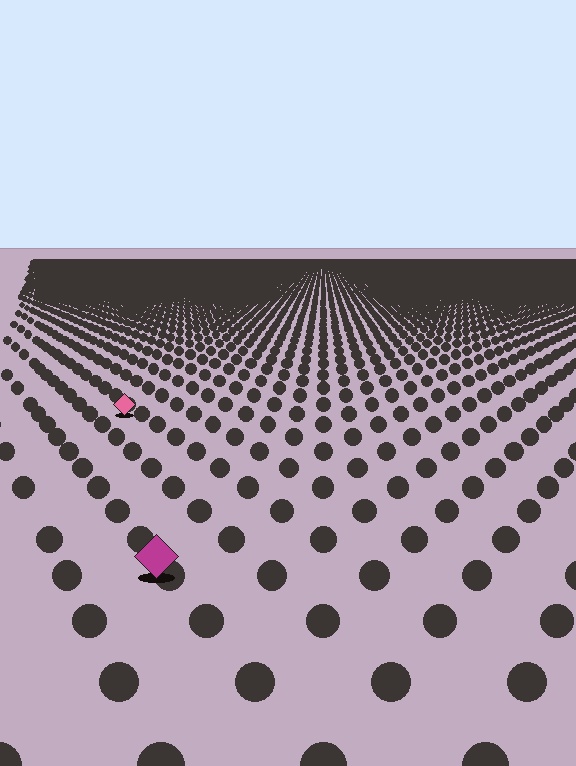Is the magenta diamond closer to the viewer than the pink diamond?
Yes. The magenta diamond is closer — you can tell from the texture gradient: the ground texture is coarser near it.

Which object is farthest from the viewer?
The pink diamond is farthest from the viewer. It appears smaller and the ground texture around it is denser.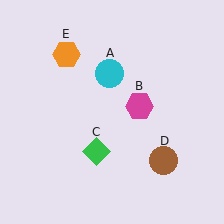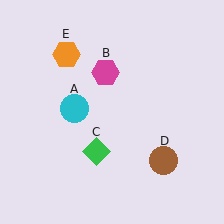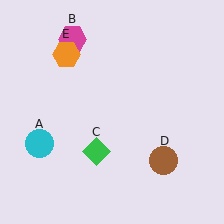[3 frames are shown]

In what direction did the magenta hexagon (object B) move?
The magenta hexagon (object B) moved up and to the left.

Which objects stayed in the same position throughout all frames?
Green diamond (object C) and brown circle (object D) and orange hexagon (object E) remained stationary.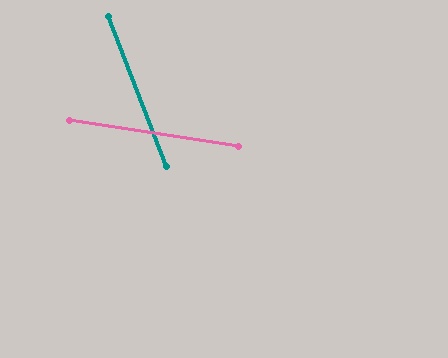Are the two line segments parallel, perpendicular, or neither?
Neither parallel nor perpendicular — they differ by about 60°.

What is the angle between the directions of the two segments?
Approximately 60 degrees.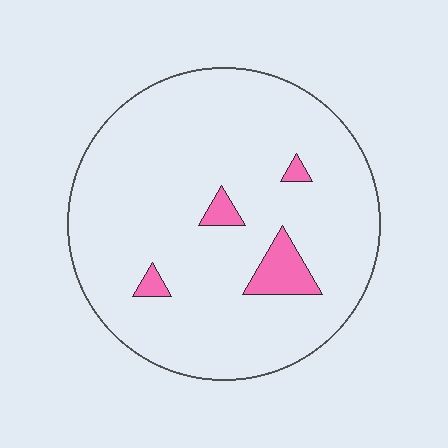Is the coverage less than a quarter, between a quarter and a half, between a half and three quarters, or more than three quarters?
Less than a quarter.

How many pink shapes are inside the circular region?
4.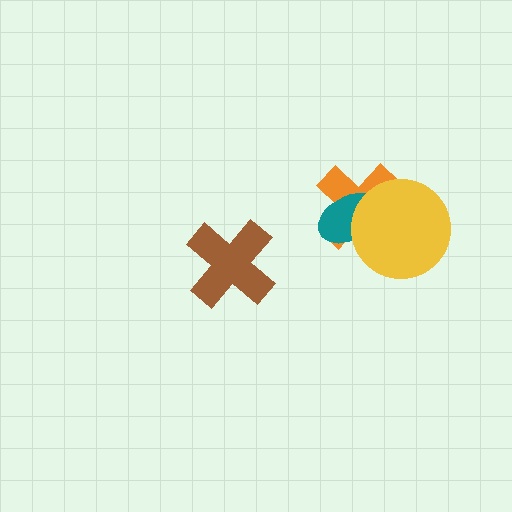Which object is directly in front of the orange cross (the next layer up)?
The teal ellipse is directly in front of the orange cross.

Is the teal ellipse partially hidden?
Yes, it is partially covered by another shape.